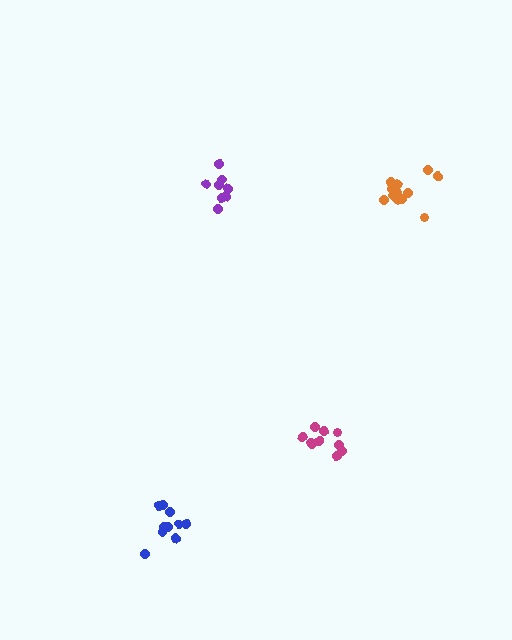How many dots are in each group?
Group 1: 13 dots, Group 2: 10 dots, Group 3: 8 dots, Group 4: 10 dots (41 total).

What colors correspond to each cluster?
The clusters are colored: orange, magenta, purple, blue.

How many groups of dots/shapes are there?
There are 4 groups.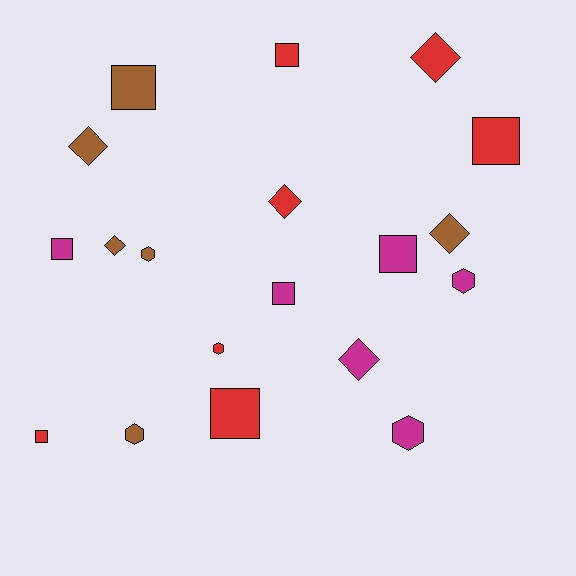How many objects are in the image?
There are 19 objects.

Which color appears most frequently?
Red, with 7 objects.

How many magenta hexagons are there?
There are 2 magenta hexagons.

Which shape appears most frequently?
Square, with 8 objects.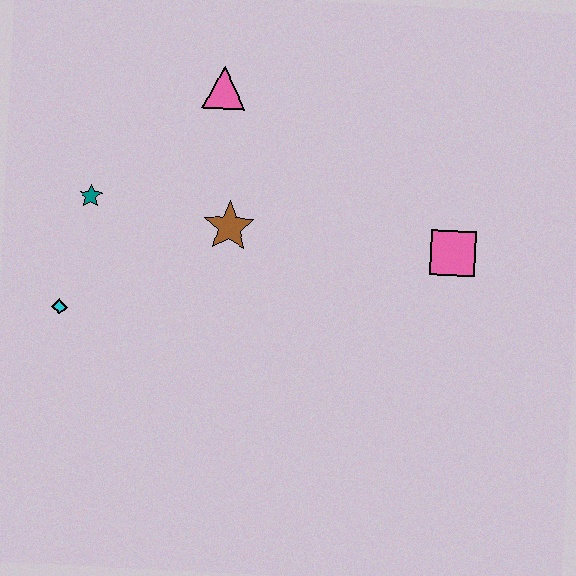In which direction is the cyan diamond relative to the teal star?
The cyan diamond is below the teal star.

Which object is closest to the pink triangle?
The brown star is closest to the pink triangle.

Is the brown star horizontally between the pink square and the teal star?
Yes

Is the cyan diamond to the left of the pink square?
Yes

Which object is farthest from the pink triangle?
The pink square is farthest from the pink triangle.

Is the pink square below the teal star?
Yes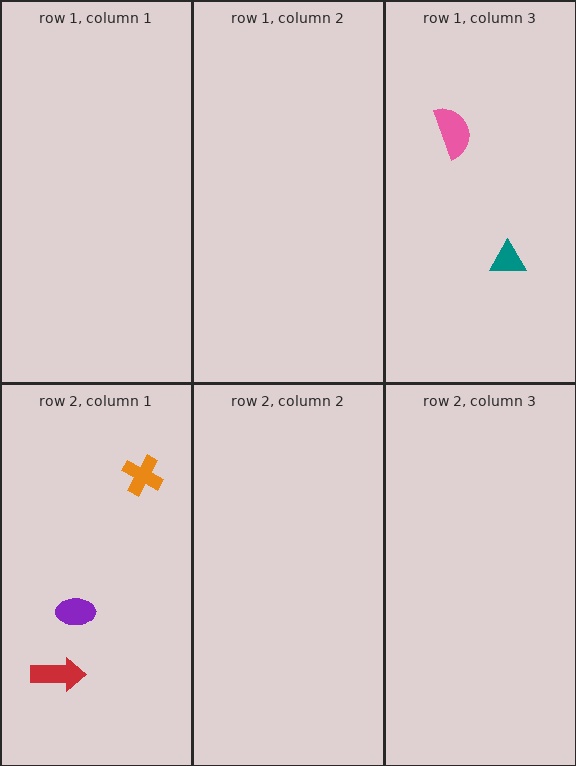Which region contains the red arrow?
The row 2, column 1 region.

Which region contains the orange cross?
The row 2, column 1 region.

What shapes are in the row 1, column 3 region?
The teal triangle, the pink semicircle.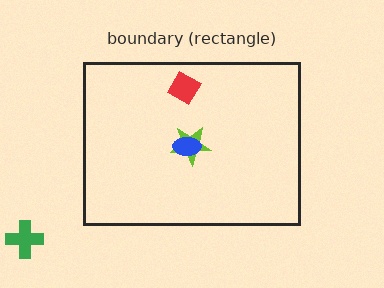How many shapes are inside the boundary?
3 inside, 1 outside.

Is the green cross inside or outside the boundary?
Outside.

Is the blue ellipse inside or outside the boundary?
Inside.